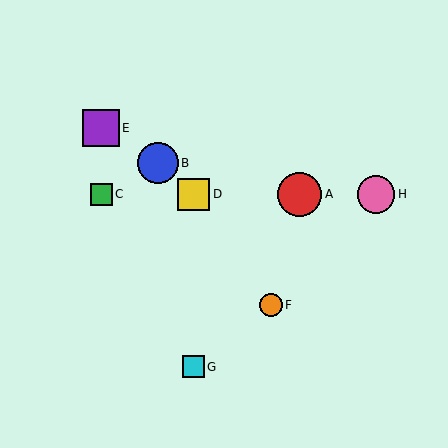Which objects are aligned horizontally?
Objects A, C, D, H are aligned horizontally.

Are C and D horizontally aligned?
Yes, both are at y≈195.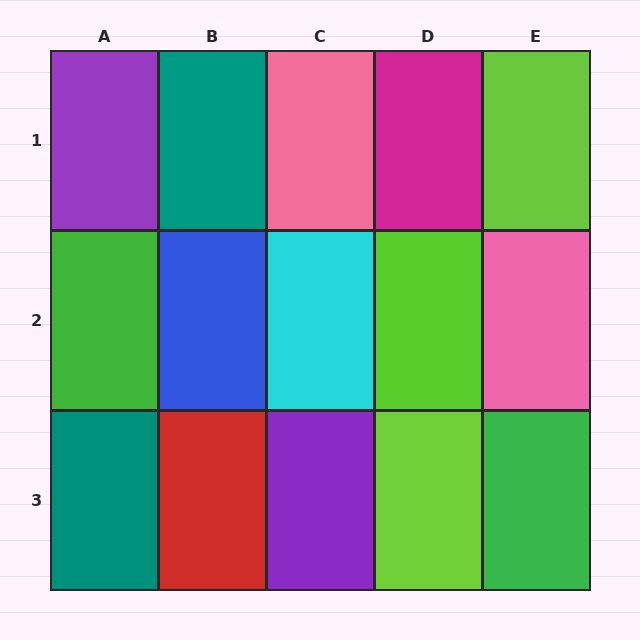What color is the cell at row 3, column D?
Lime.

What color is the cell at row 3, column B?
Red.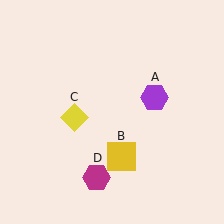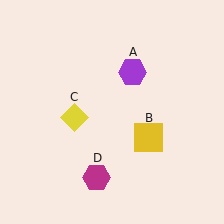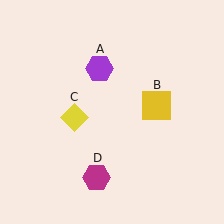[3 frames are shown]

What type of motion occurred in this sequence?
The purple hexagon (object A), yellow square (object B) rotated counterclockwise around the center of the scene.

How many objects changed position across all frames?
2 objects changed position: purple hexagon (object A), yellow square (object B).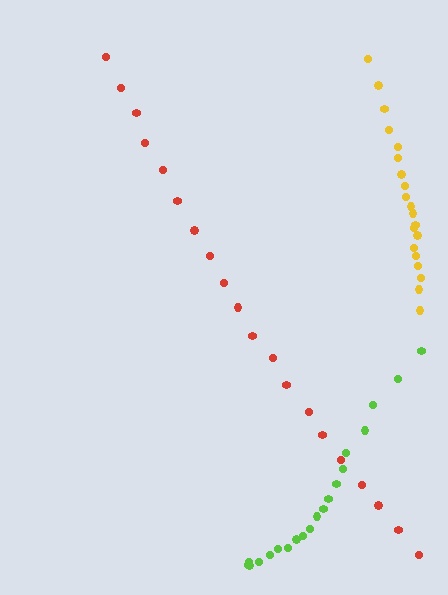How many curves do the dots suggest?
There are 3 distinct paths.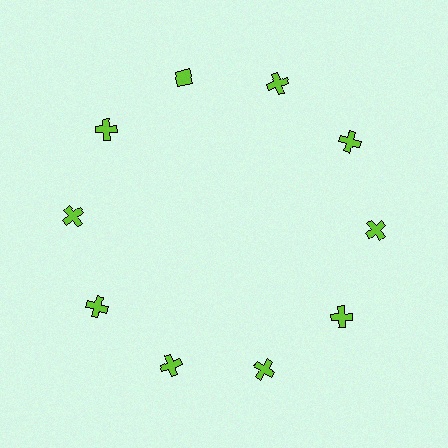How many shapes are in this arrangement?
There are 10 shapes arranged in a ring pattern.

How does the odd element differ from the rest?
It has a different shape: diamond instead of cross.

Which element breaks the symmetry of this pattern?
The lime diamond at roughly the 11 o'clock position breaks the symmetry. All other shapes are lime crosses.